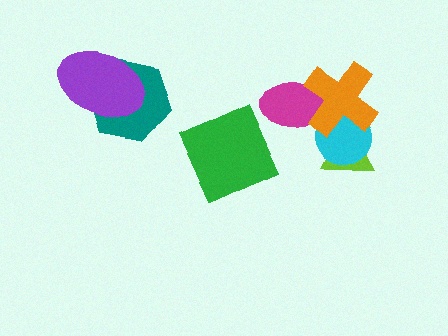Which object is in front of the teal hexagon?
The purple ellipse is in front of the teal hexagon.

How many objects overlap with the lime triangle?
2 objects overlap with the lime triangle.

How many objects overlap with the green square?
0 objects overlap with the green square.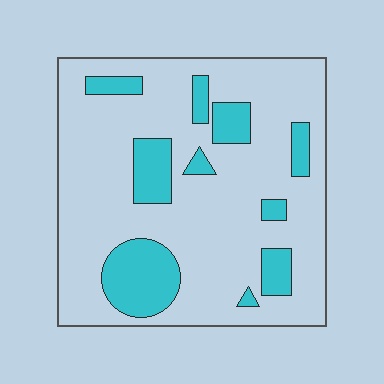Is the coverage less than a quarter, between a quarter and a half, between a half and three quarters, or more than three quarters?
Less than a quarter.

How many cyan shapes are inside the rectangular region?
10.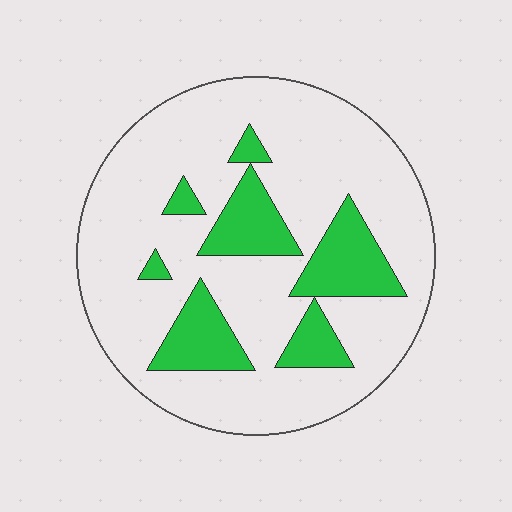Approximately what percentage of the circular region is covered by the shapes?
Approximately 20%.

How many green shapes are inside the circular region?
7.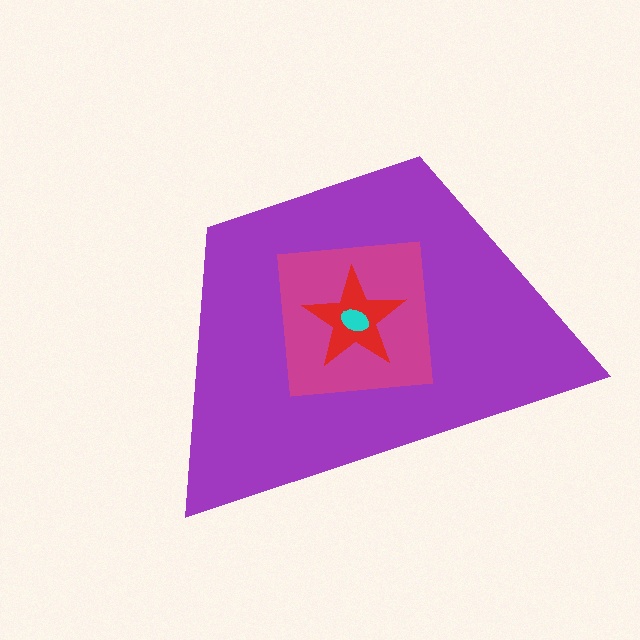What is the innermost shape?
The cyan ellipse.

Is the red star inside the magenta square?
Yes.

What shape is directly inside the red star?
The cyan ellipse.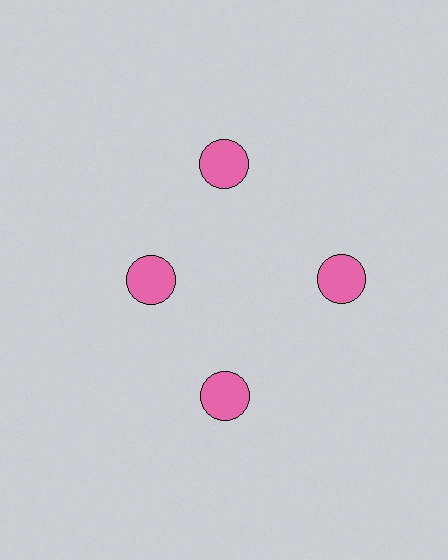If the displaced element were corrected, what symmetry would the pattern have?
It would have 4-fold rotational symmetry — the pattern would map onto itself every 90 degrees.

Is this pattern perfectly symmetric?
No. The 4 pink circles are arranged in a ring, but one element near the 9 o'clock position is pulled inward toward the center, breaking the 4-fold rotational symmetry.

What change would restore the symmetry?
The symmetry would be restored by moving it outward, back onto the ring so that all 4 circles sit at equal angles and equal distance from the center.